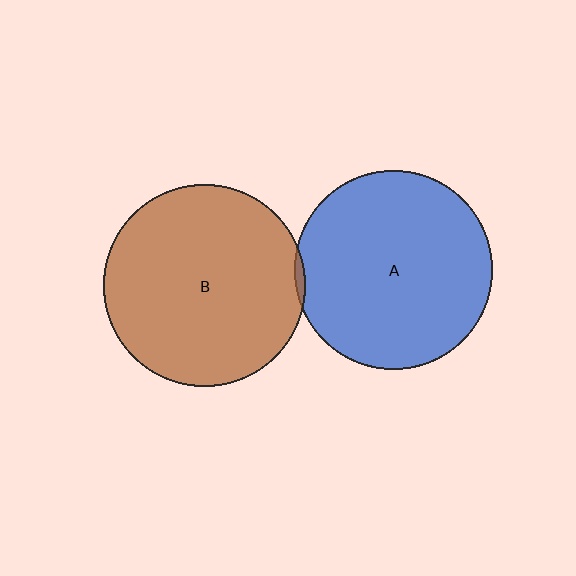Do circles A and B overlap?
Yes.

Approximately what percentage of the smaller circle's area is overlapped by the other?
Approximately 5%.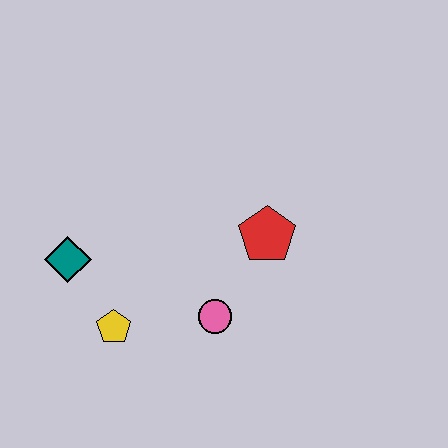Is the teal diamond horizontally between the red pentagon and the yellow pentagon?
No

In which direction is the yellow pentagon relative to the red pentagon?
The yellow pentagon is to the left of the red pentagon.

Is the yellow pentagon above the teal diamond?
No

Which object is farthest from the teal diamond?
The red pentagon is farthest from the teal diamond.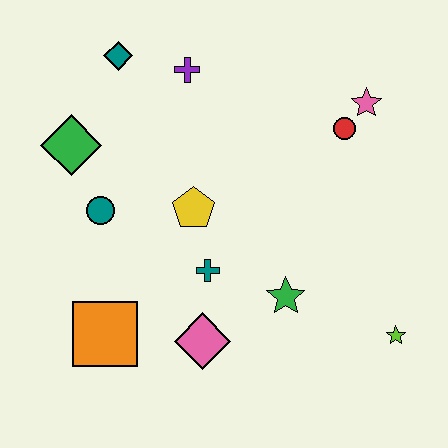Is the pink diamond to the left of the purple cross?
No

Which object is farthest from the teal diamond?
The lime star is farthest from the teal diamond.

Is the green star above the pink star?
No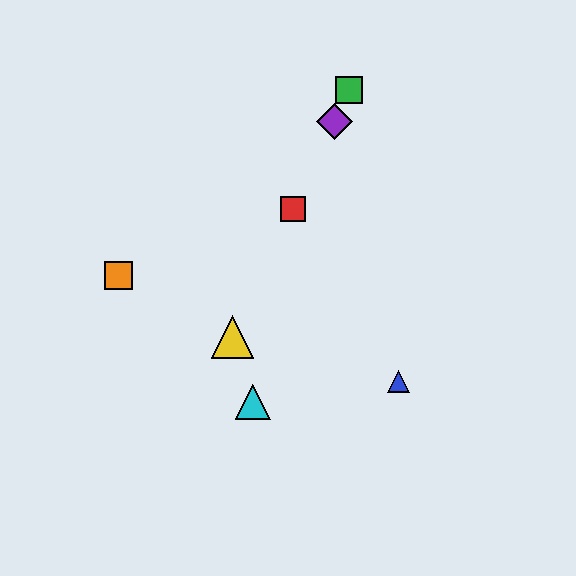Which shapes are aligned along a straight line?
The red square, the green square, the yellow triangle, the purple diamond are aligned along a straight line.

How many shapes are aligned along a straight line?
4 shapes (the red square, the green square, the yellow triangle, the purple diamond) are aligned along a straight line.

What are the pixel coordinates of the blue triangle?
The blue triangle is at (398, 382).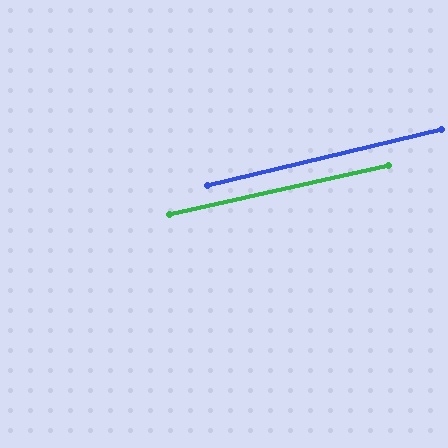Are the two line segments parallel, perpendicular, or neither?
Parallel — their directions differ by only 0.6°.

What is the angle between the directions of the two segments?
Approximately 1 degree.